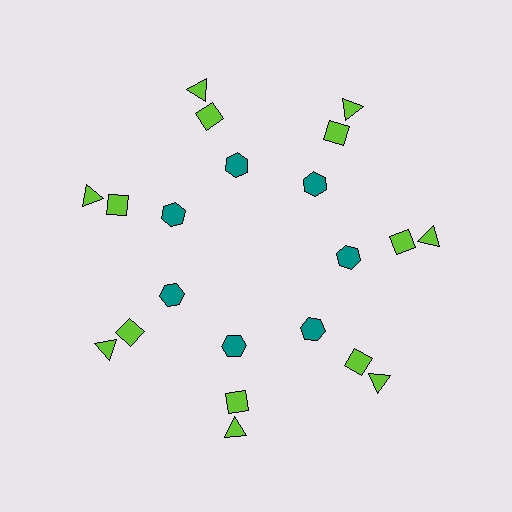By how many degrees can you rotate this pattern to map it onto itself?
The pattern maps onto itself every 51 degrees of rotation.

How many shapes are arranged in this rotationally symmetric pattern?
There are 21 shapes, arranged in 7 groups of 3.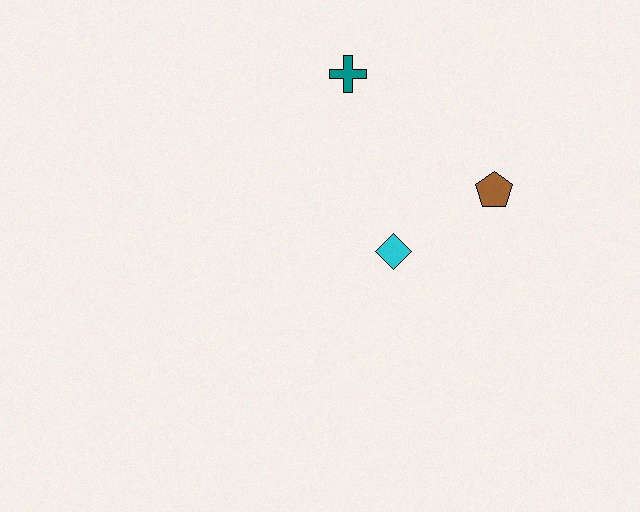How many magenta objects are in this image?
There are no magenta objects.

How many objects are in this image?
There are 3 objects.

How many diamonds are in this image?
There is 1 diamond.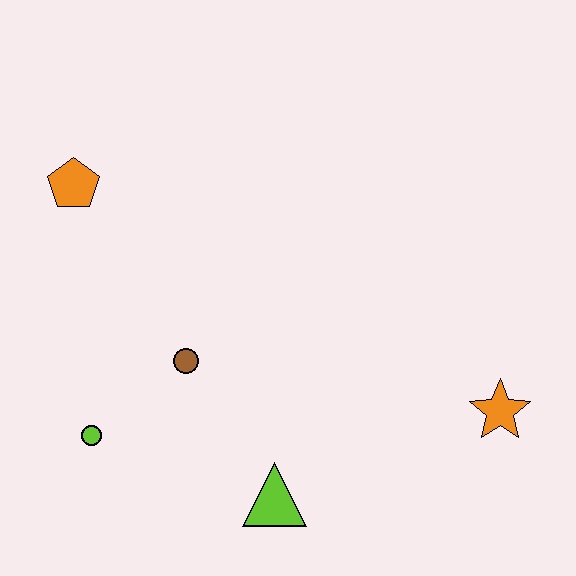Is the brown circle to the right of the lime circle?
Yes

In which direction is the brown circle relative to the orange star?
The brown circle is to the left of the orange star.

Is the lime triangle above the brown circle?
No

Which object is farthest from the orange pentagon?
The orange star is farthest from the orange pentagon.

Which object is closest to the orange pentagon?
The brown circle is closest to the orange pentagon.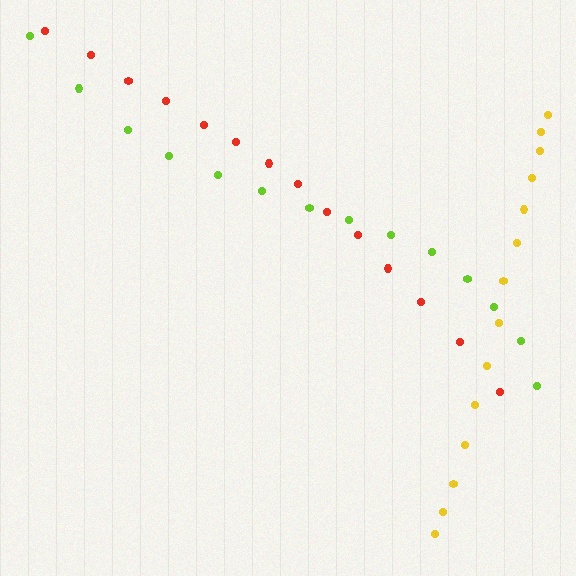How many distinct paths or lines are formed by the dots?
There are 3 distinct paths.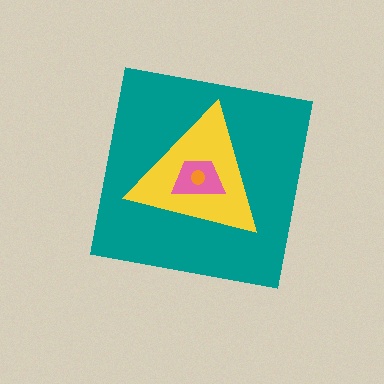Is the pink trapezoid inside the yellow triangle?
Yes.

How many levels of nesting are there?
4.